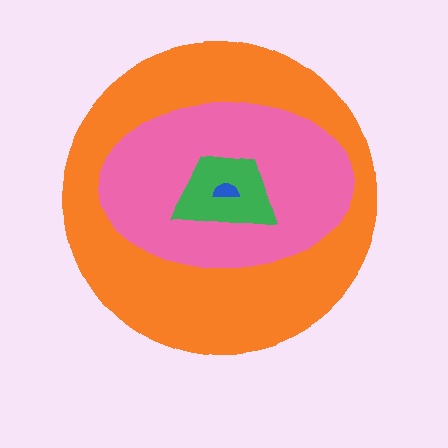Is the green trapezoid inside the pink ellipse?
Yes.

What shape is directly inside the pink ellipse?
The green trapezoid.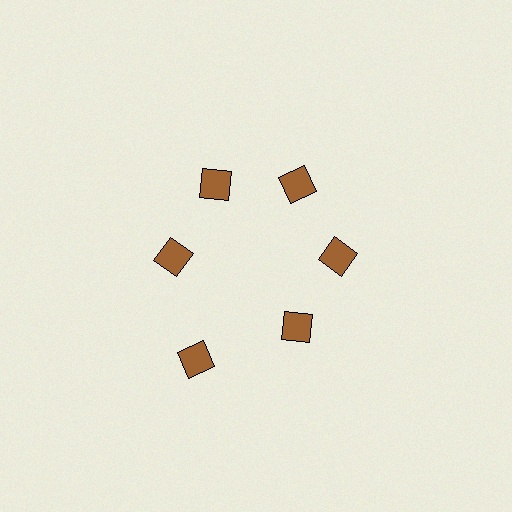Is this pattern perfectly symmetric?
No. The 6 brown diamonds are arranged in a ring, but one element near the 7 o'clock position is pushed outward from the center, breaking the 6-fold rotational symmetry.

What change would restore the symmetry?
The symmetry would be restored by moving it inward, back onto the ring so that all 6 diamonds sit at equal angles and equal distance from the center.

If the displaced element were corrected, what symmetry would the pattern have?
It would have 6-fold rotational symmetry — the pattern would map onto itself every 60 degrees.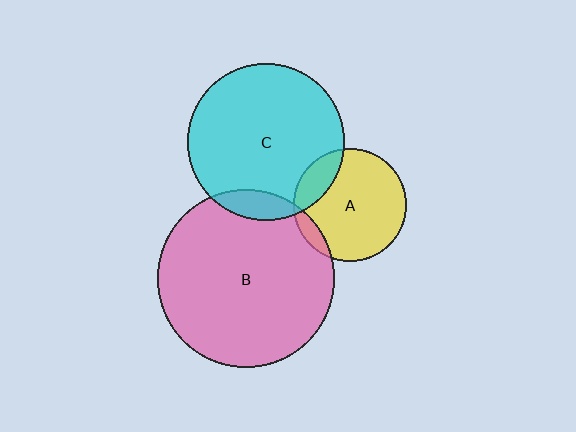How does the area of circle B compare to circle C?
Approximately 1.3 times.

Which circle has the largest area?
Circle B (pink).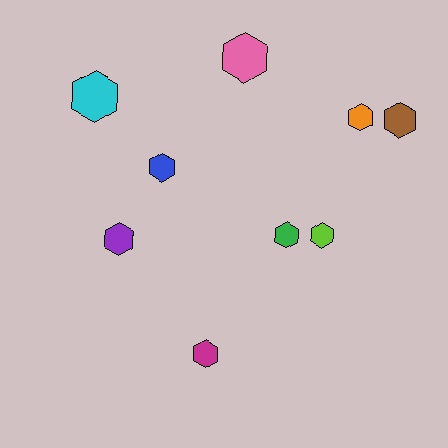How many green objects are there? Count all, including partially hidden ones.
There is 1 green object.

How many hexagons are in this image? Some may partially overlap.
There are 9 hexagons.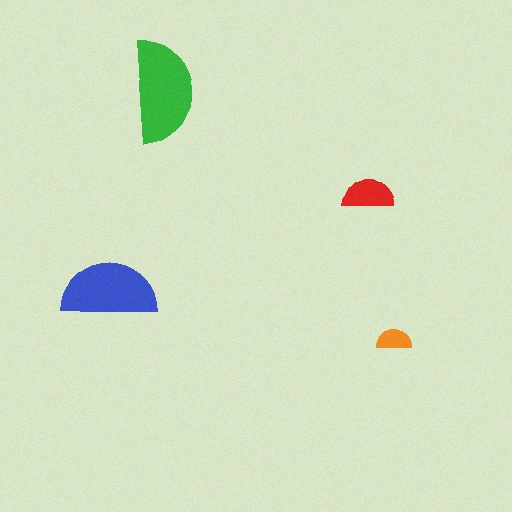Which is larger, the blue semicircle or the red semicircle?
The blue one.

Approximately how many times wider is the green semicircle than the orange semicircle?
About 3 times wider.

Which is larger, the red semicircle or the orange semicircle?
The red one.